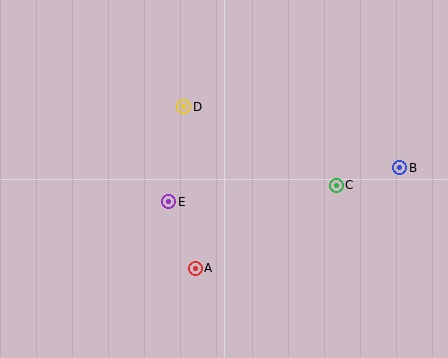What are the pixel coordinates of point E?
Point E is at (169, 202).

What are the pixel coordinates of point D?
Point D is at (184, 107).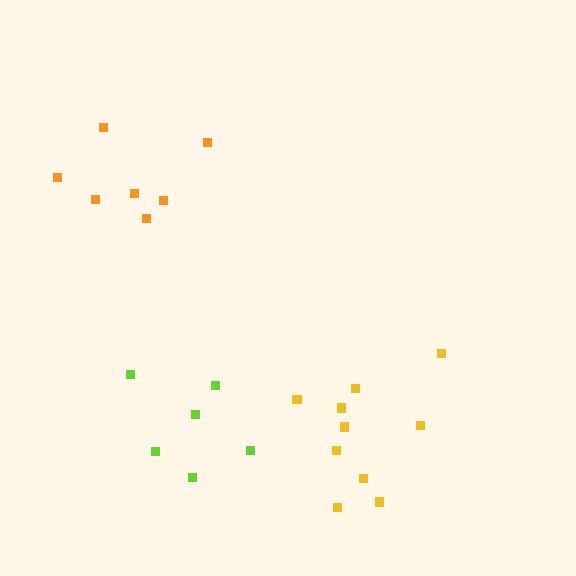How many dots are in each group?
Group 1: 10 dots, Group 2: 6 dots, Group 3: 7 dots (23 total).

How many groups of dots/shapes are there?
There are 3 groups.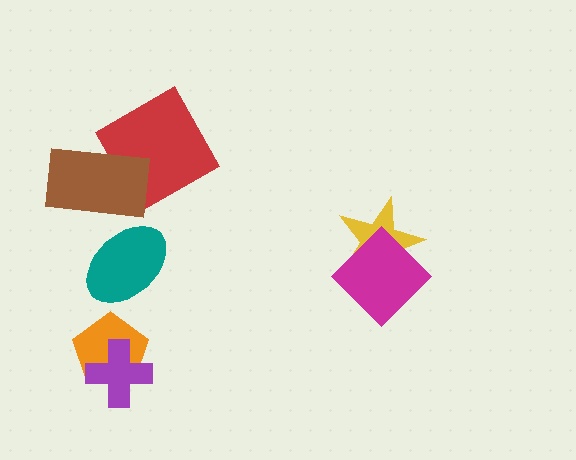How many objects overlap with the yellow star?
1 object overlaps with the yellow star.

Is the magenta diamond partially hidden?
No, no other shape covers it.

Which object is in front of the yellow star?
The magenta diamond is in front of the yellow star.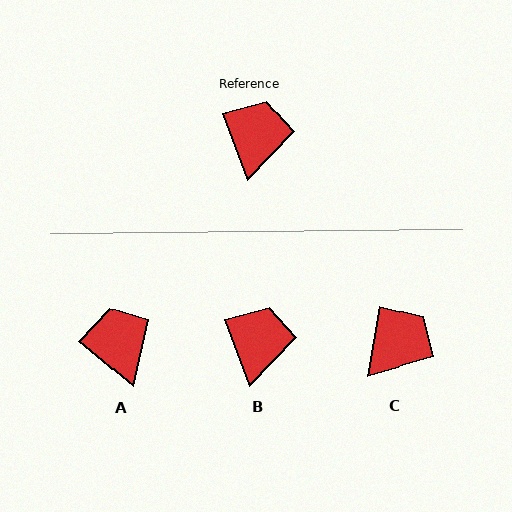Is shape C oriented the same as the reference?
No, it is off by about 29 degrees.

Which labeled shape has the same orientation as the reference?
B.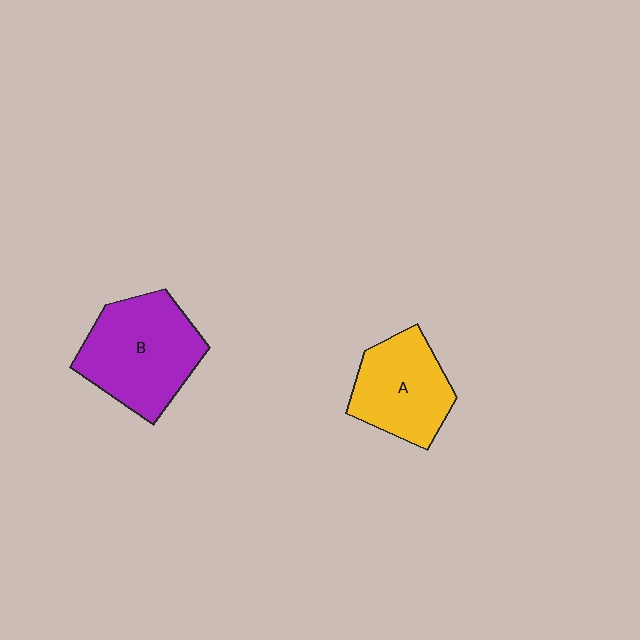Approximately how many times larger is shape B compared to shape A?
Approximately 1.3 times.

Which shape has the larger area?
Shape B (purple).